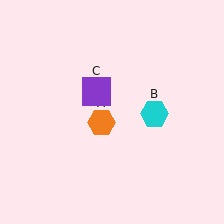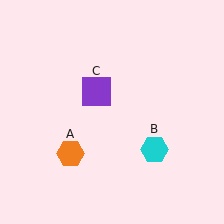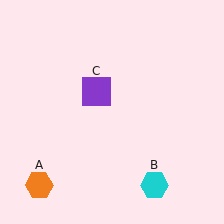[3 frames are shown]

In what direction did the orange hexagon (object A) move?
The orange hexagon (object A) moved down and to the left.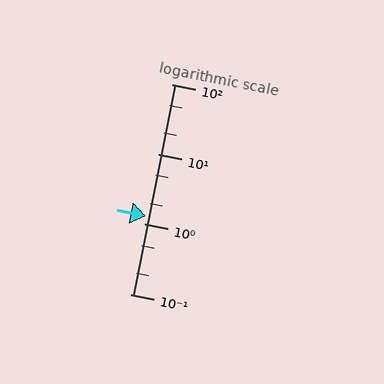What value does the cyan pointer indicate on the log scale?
The pointer indicates approximately 1.3.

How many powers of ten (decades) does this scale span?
The scale spans 3 decades, from 0.1 to 100.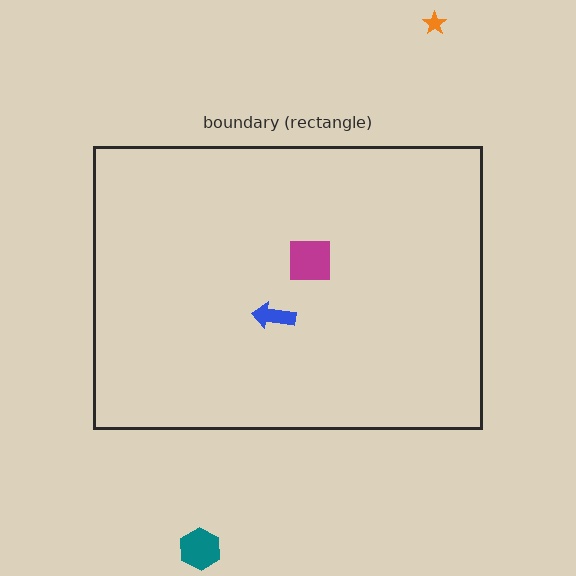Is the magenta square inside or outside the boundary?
Inside.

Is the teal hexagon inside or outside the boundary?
Outside.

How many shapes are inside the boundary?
2 inside, 2 outside.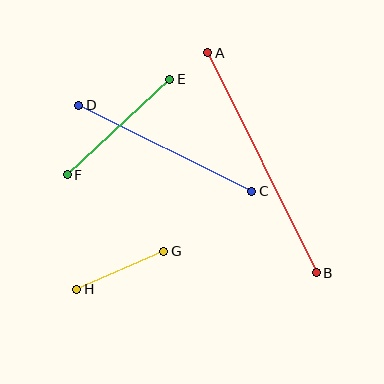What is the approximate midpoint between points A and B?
The midpoint is at approximately (262, 163) pixels.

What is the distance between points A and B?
The distance is approximately 245 pixels.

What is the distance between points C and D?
The distance is approximately 193 pixels.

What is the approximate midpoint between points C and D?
The midpoint is at approximately (165, 148) pixels.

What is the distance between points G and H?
The distance is approximately 95 pixels.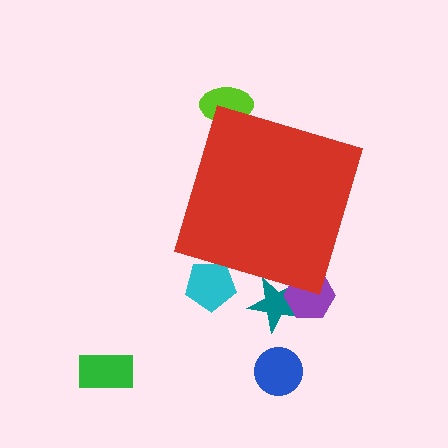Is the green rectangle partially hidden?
No, the green rectangle is fully visible.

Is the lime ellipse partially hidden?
Yes, the lime ellipse is partially hidden behind the red diamond.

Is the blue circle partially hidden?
No, the blue circle is fully visible.